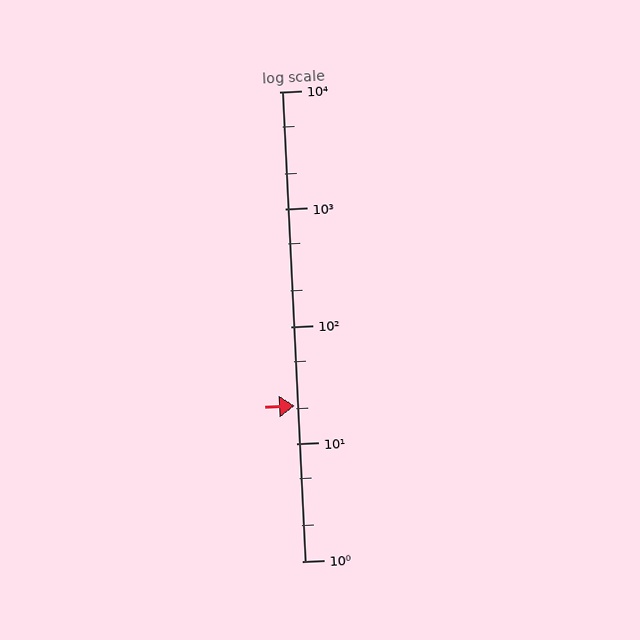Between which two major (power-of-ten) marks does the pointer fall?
The pointer is between 10 and 100.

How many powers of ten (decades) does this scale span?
The scale spans 4 decades, from 1 to 10000.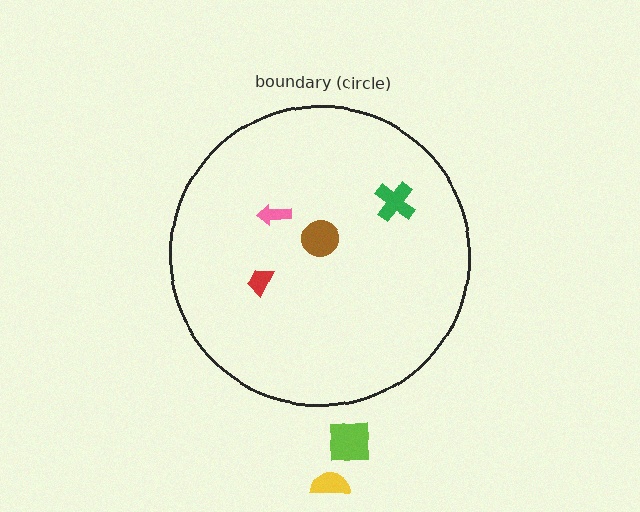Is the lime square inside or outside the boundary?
Outside.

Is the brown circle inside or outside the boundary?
Inside.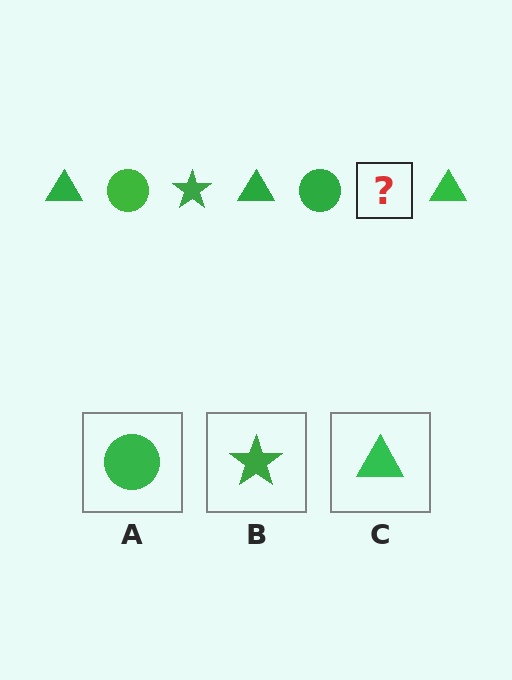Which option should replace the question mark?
Option B.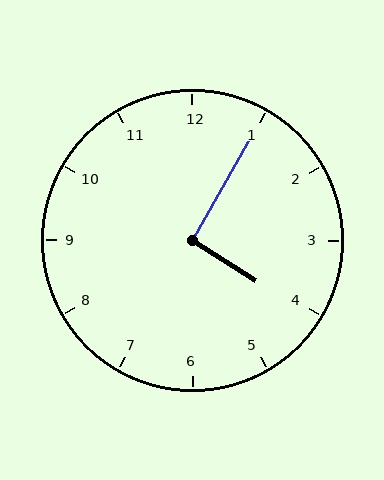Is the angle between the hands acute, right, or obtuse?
It is right.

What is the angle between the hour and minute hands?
Approximately 92 degrees.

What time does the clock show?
4:05.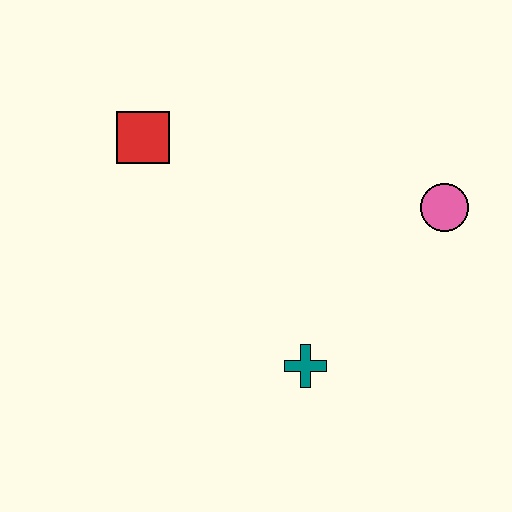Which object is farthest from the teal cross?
The red square is farthest from the teal cross.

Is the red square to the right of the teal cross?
No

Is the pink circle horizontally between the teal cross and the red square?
No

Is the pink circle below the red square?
Yes